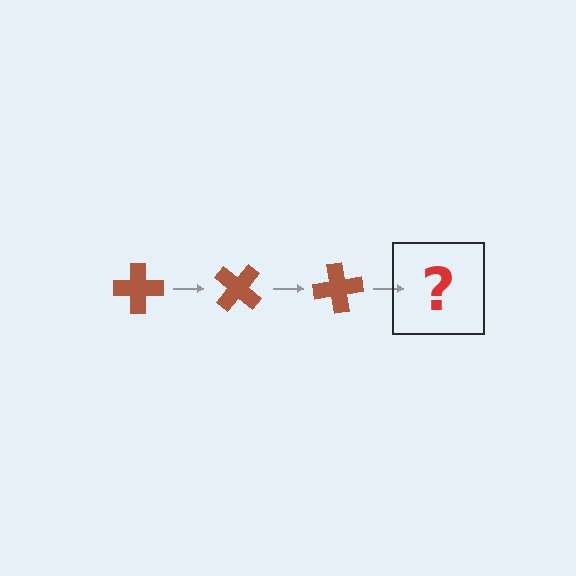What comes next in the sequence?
The next element should be a brown cross rotated 120 degrees.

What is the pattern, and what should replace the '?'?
The pattern is that the cross rotates 40 degrees each step. The '?' should be a brown cross rotated 120 degrees.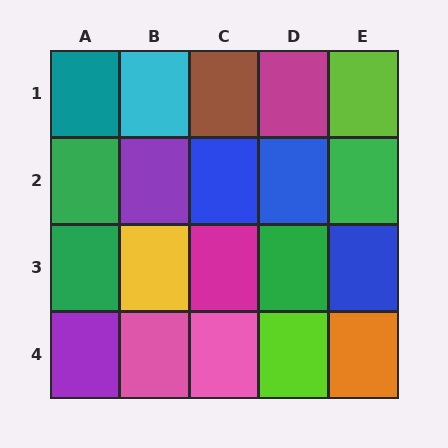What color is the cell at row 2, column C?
Blue.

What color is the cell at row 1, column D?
Magenta.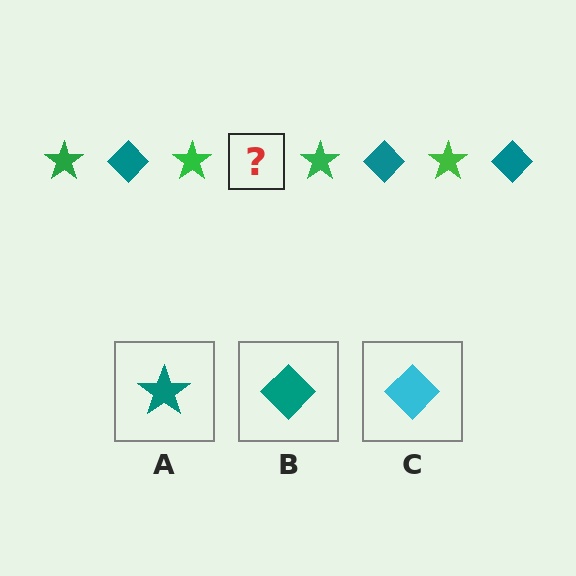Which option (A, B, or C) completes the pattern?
B.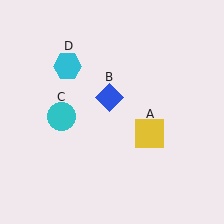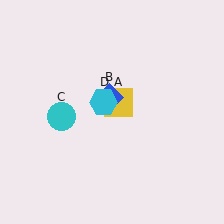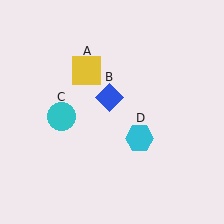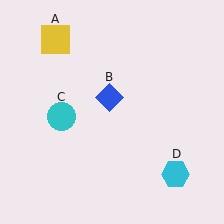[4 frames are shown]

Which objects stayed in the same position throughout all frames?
Blue diamond (object B) and cyan circle (object C) remained stationary.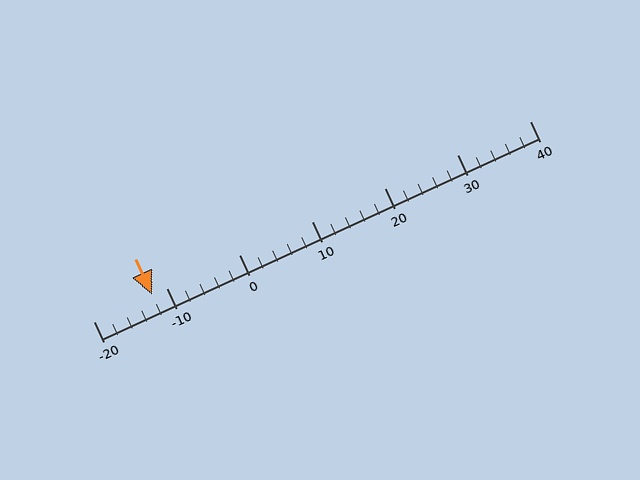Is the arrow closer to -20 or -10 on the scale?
The arrow is closer to -10.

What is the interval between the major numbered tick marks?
The major tick marks are spaced 10 units apart.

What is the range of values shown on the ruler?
The ruler shows values from -20 to 40.